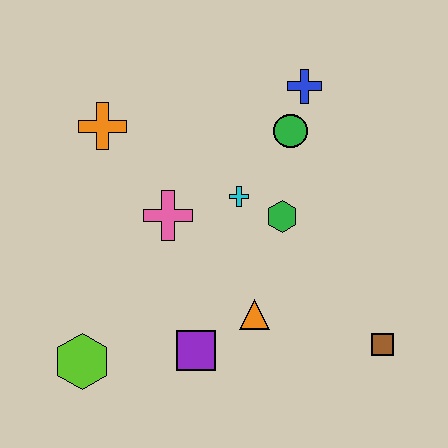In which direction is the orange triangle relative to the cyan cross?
The orange triangle is below the cyan cross.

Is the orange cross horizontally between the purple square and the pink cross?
No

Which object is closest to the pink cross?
The cyan cross is closest to the pink cross.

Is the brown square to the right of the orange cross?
Yes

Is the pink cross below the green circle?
Yes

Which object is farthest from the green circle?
The lime hexagon is farthest from the green circle.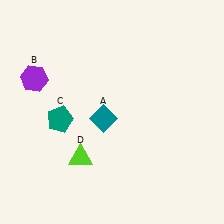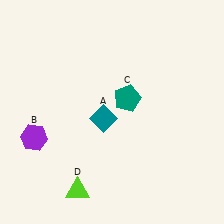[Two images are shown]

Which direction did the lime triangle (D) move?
The lime triangle (D) moved down.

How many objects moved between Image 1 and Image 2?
3 objects moved between the two images.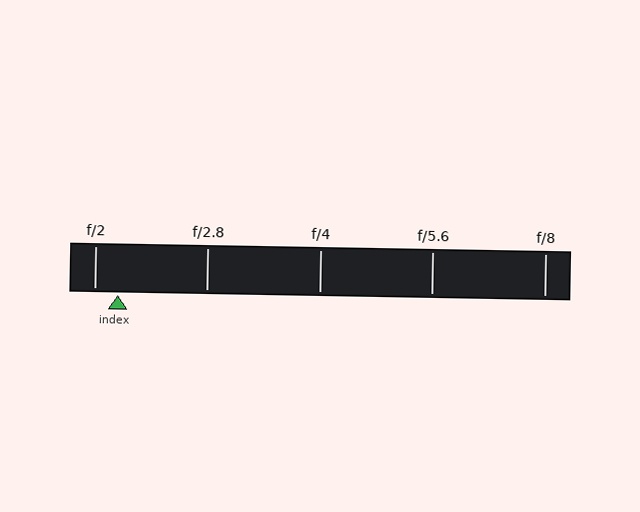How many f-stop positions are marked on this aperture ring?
There are 5 f-stop positions marked.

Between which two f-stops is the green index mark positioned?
The index mark is between f/2 and f/2.8.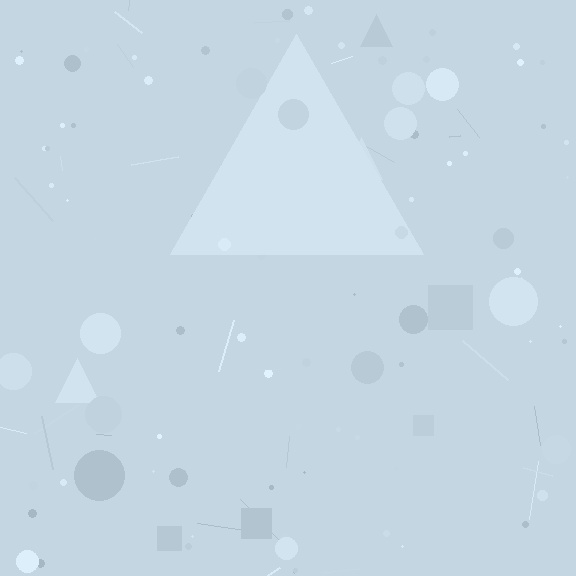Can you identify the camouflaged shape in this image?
The camouflaged shape is a triangle.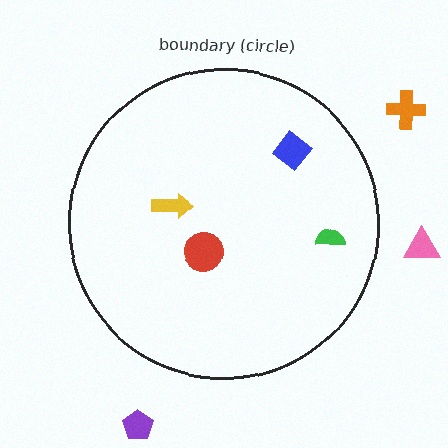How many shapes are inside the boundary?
4 inside, 3 outside.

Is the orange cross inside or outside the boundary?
Outside.